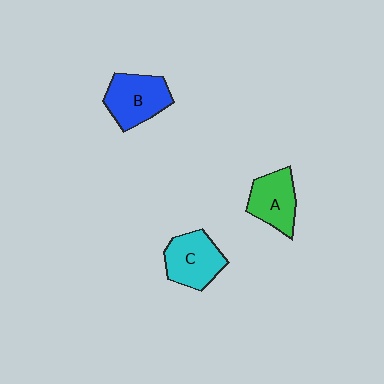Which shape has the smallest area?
Shape A (green).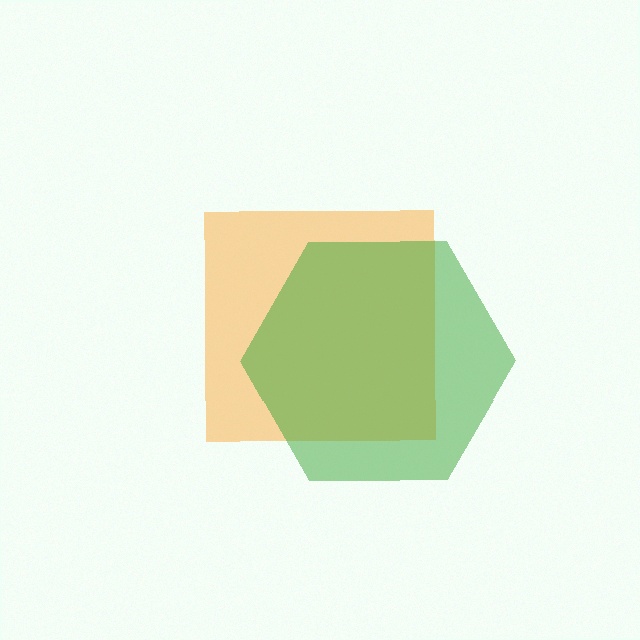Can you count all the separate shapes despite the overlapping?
Yes, there are 2 separate shapes.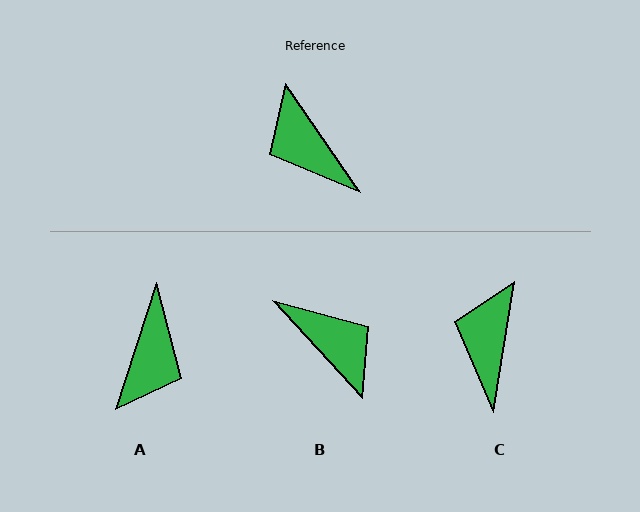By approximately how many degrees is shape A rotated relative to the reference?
Approximately 127 degrees counter-clockwise.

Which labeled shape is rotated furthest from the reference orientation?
B, about 172 degrees away.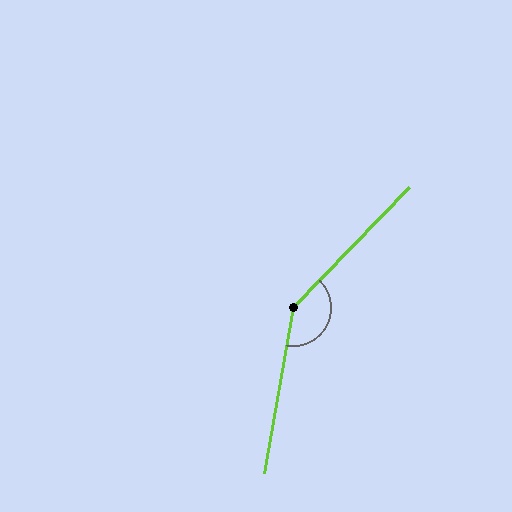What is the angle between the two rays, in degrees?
Approximately 146 degrees.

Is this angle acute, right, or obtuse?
It is obtuse.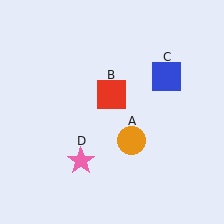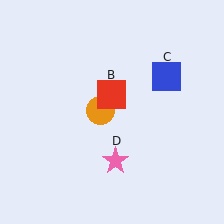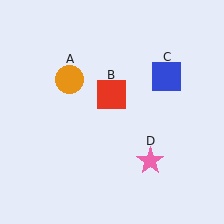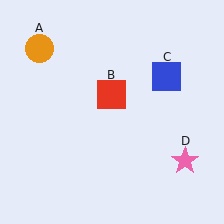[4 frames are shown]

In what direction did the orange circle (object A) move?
The orange circle (object A) moved up and to the left.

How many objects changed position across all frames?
2 objects changed position: orange circle (object A), pink star (object D).